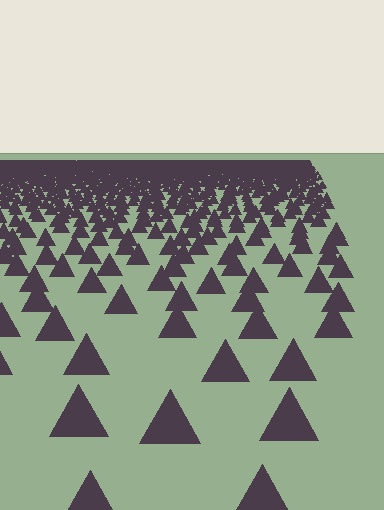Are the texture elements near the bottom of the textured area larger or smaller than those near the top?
Larger. Near the bottom, elements are closer to the viewer and appear at a bigger on-screen size.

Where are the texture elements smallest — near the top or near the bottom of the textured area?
Near the top.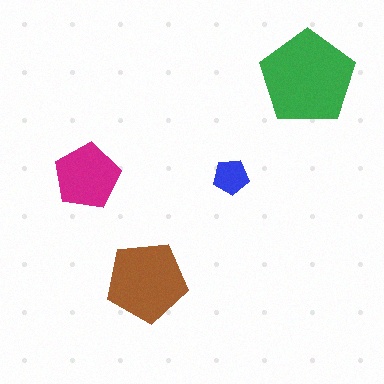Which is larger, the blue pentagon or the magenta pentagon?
The magenta one.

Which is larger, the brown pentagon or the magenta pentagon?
The brown one.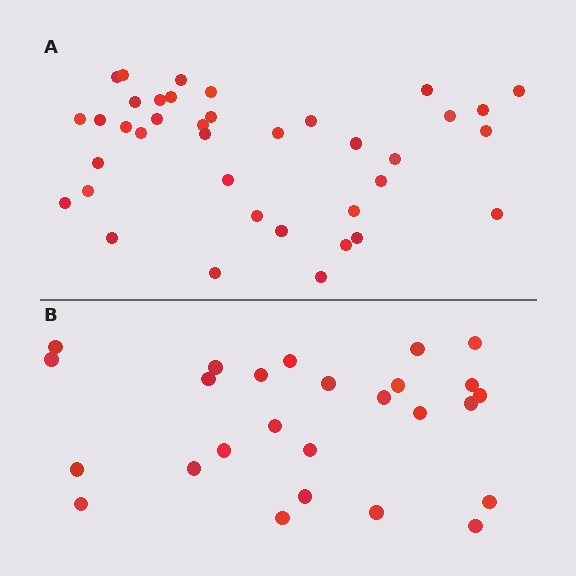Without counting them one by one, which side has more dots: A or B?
Region A (the top region) has more dots.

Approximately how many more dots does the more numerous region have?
Region A has roughly 12 or so more dots than region B.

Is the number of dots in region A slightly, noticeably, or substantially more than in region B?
Region A has substantially more. The ratio is roughly 1.5 to 1.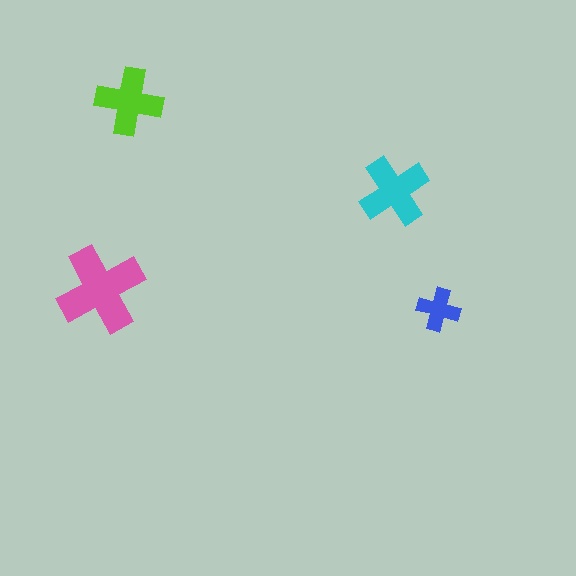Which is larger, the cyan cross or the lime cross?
The cyan one.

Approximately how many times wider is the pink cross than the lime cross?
About 1.5 times wider.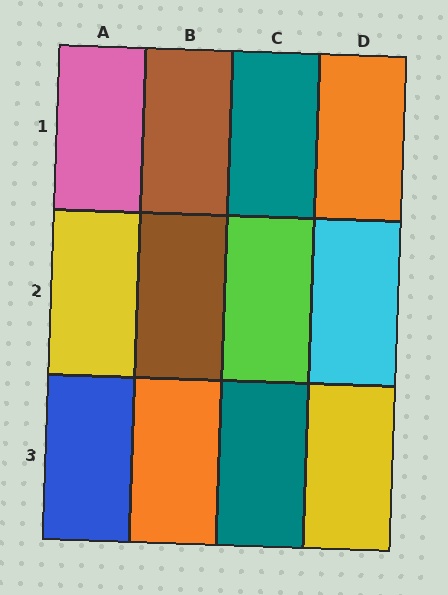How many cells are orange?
2 cells are orange.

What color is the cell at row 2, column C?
Lime.